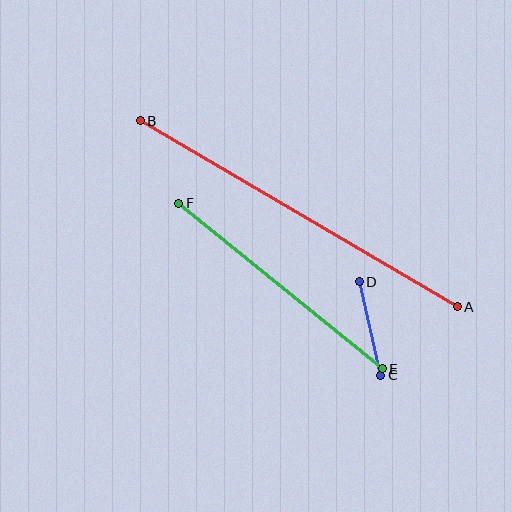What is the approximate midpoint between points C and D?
The midpoint is at approximately (370, 328) pixels.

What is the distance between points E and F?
The distance is approximately 262 pixels.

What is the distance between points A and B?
The distance is approximately 367 pixels.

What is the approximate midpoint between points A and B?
The midpoint is at approximately (299, 214) pixels.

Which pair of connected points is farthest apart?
Points A and B are farthest apart.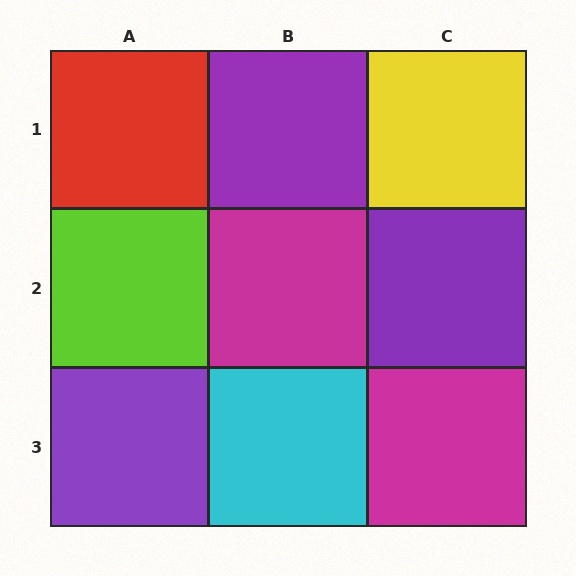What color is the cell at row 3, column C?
Magenta.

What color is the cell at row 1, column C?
Yellow.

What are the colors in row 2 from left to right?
Lime, magenta, purple.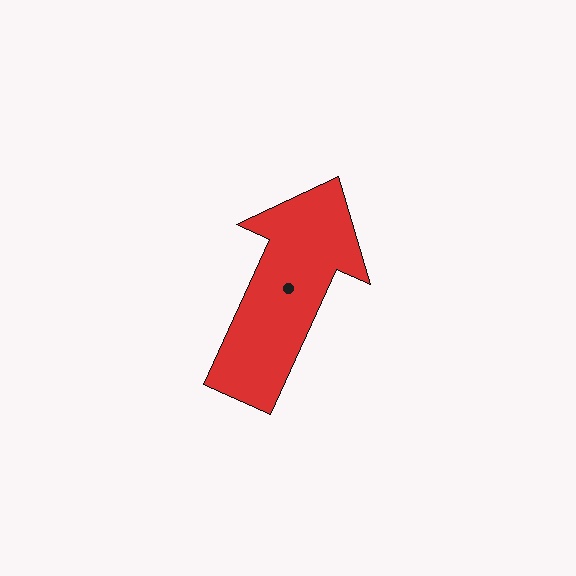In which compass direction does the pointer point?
Northeast.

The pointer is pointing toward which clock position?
Roughly 1 o'clock.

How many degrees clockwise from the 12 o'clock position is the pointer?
Approximately 24 degrees.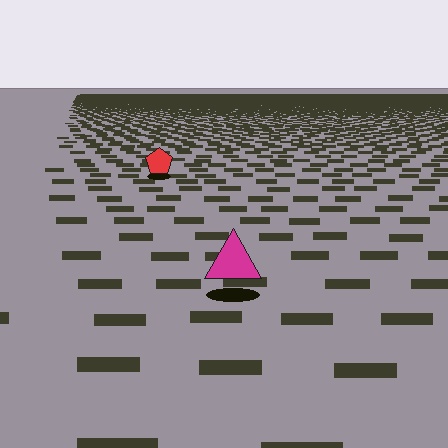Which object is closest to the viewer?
The magenta triangle is closest. The texture marks near it are larger and more spread out.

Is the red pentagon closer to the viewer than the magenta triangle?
No. The magenta triangle is closer — you can tell from the texture gradient: the ground texture is coarser near it.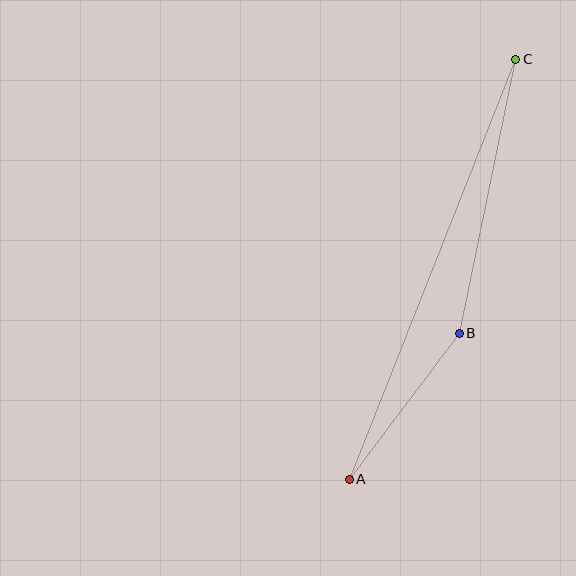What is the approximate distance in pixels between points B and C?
The distance between B and C is approximately 280 pixels.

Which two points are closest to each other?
Points A and B are closest to each other.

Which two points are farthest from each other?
Points A and C are farthest from each other.